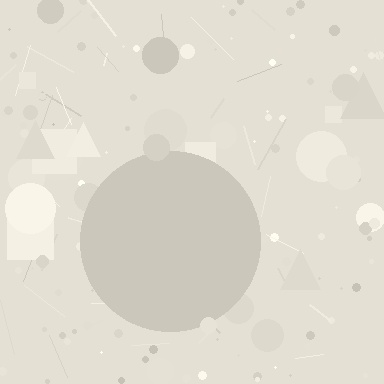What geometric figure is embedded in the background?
A circle is embedded in the background.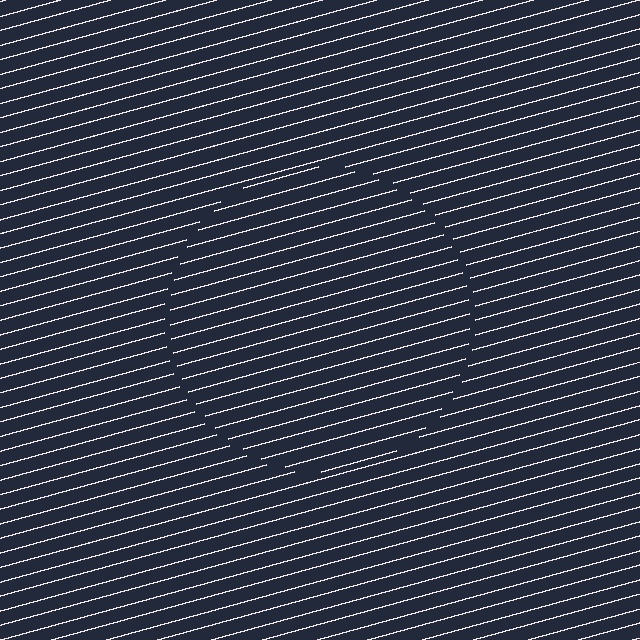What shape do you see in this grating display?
An illusory circle. The interior of the shape contains the same grating, shifted by half a period — the contour is defined by the phase discontinuity where line-ends from the inner and outer gratings abut.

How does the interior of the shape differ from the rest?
The interior of the shape contains the same grating, shifted by half a period — the contour is defined by the phase discontinuity where line-ends from the inner and outer gratings abut.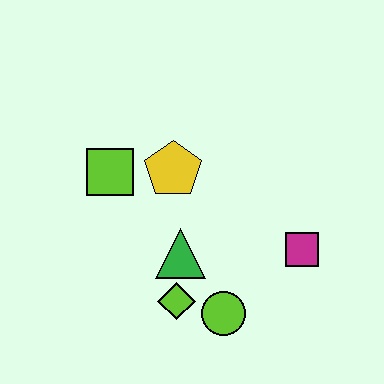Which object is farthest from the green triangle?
The magenta square is farthest from the green triangle.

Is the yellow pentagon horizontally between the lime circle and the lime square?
Yes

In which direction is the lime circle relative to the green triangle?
The lime circle is below the green triangle.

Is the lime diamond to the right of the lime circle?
No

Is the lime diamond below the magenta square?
Yes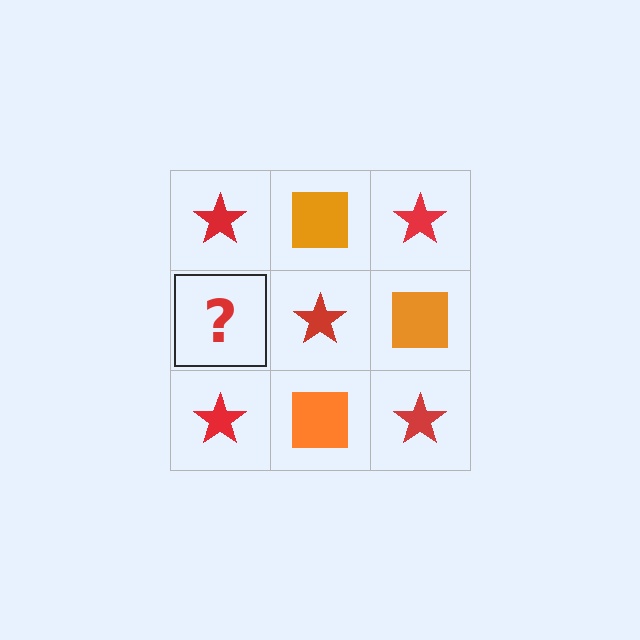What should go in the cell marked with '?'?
The missing cell should contain an orange square.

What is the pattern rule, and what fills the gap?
The rule is that it alternates red star and orange square in a checkerboard pattern. The gap should be filled with an orange square.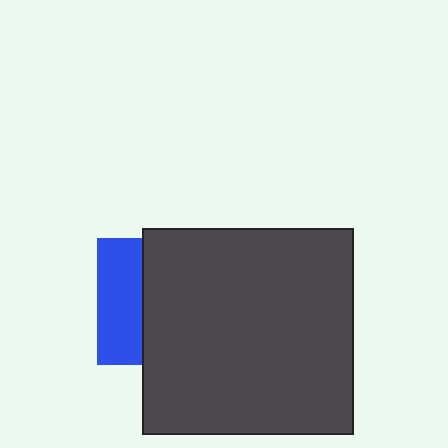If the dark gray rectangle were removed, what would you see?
You would see the complete blue square.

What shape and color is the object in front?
The object in front is a dark gray rectangle.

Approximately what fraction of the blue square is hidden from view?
Roughly 66% of the blue square is hidden behind the dark gray rectangle.